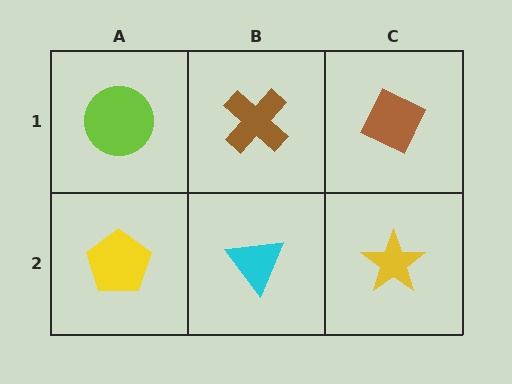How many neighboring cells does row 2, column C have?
2.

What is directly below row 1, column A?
A yellow pentagon.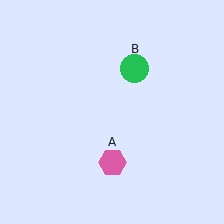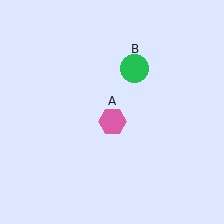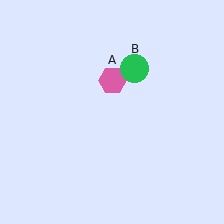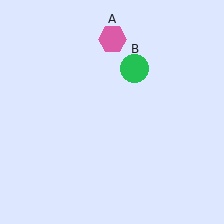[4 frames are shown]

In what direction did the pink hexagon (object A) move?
The pink hexagon (object A) moved up.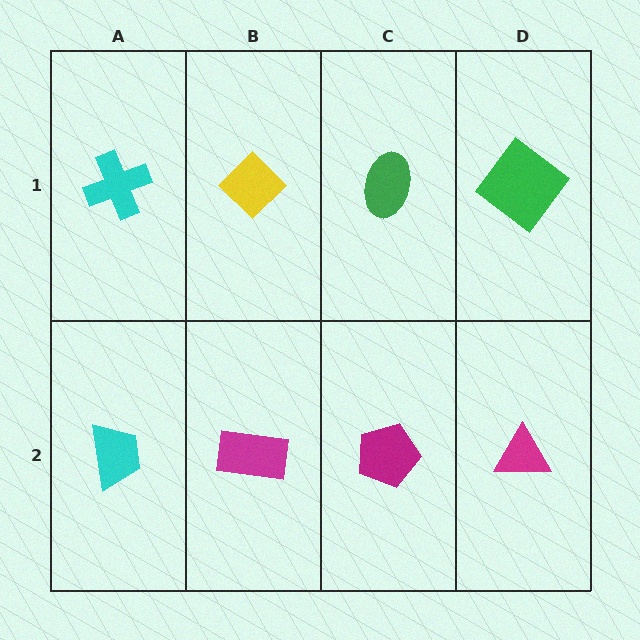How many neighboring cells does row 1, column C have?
3.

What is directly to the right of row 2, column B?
A magenta pentagon.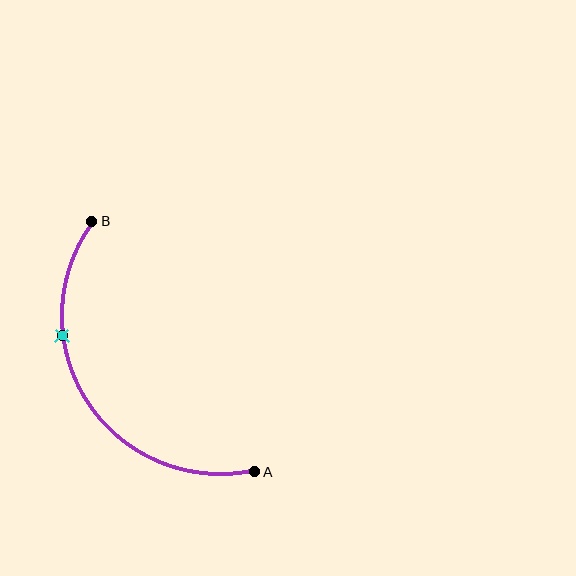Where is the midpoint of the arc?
The arc midpoint is the point on the curve farthest from the straight line joining A and B. It sits to the left of that line.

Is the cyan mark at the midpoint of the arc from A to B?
No. The cyan mark lies on the arc but is closer to endpoint B. The arc midpoint would be at the point on the curve equidistant along the arc from both A and B.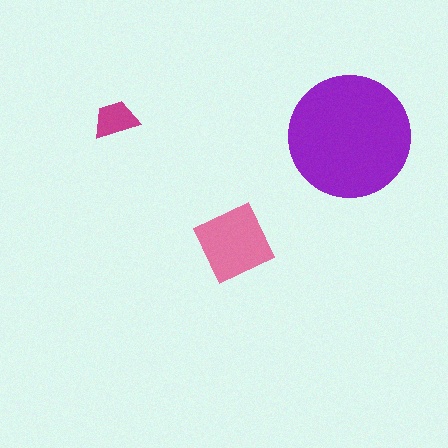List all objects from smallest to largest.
The magenta trapezoid, the pink diamond, the purple circle.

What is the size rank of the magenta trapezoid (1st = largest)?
3rd.